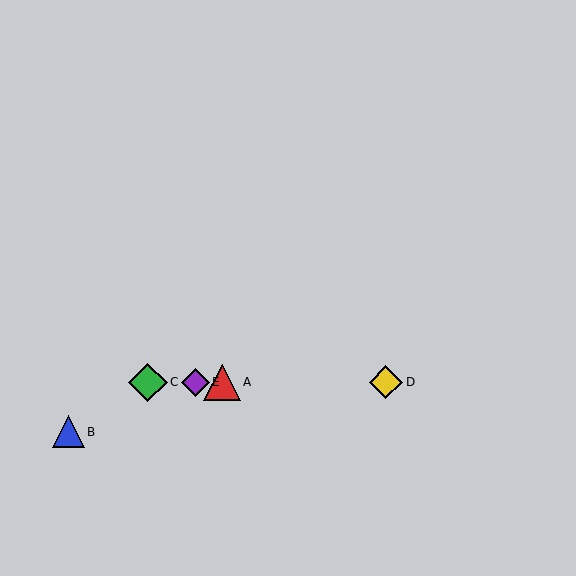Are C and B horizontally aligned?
No, C is at y≈382 and B is at y≈432.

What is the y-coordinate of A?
Object A is at y≈382.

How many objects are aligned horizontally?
4 objects (A, C, D, E) are aligned horizontally.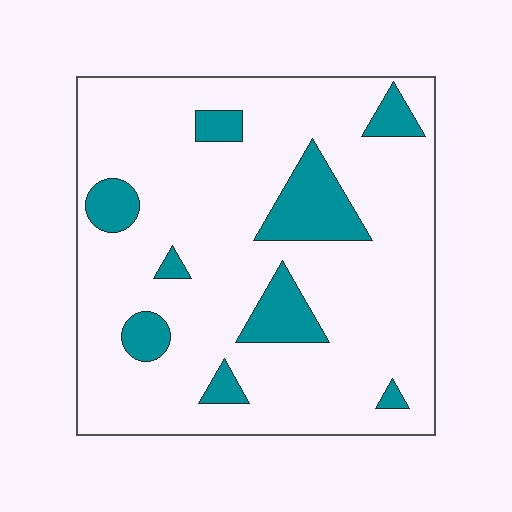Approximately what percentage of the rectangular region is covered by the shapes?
Approximately 15%.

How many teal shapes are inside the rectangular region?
9.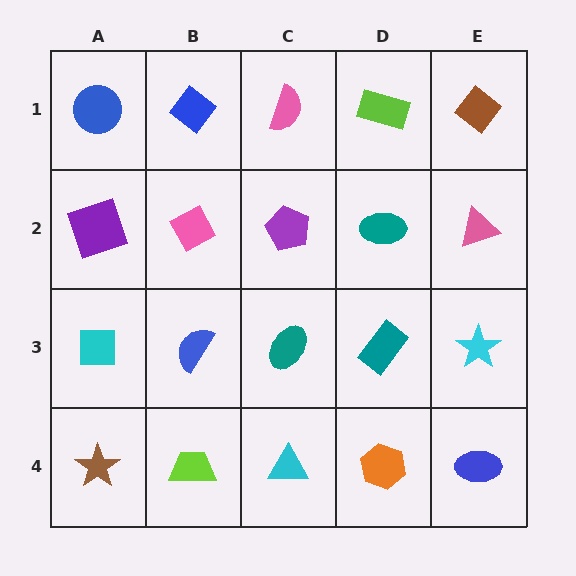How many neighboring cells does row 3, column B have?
4.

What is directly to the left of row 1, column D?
A pink semicircle.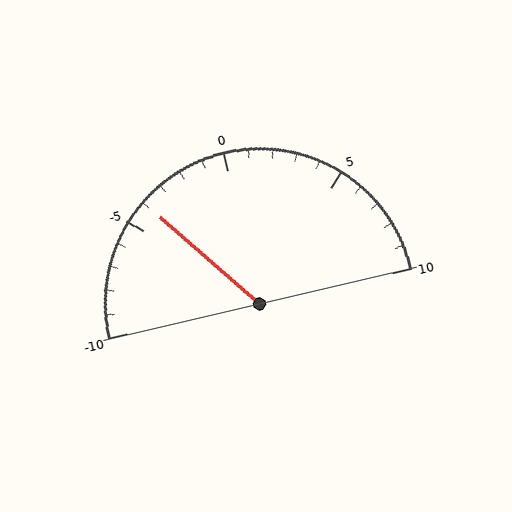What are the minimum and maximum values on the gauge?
The gauge ranges from -10 to 10.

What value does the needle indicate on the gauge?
The needle indicates approximately -4.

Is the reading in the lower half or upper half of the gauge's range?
The reading is in the lower half of the range (-10 to 10).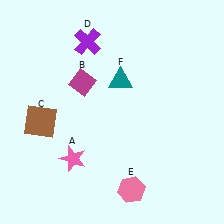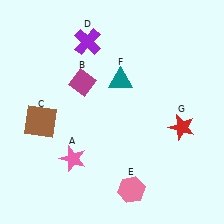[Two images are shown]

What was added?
A red star (G) was added in Image 2.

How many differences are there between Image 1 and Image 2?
There is 1 difference between the two images.